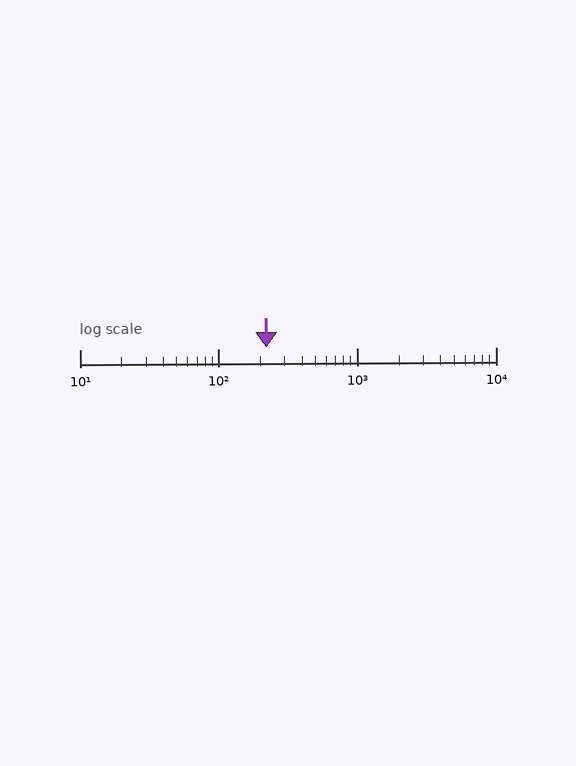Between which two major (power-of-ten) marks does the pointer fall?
The pointer is between 100 and 1000.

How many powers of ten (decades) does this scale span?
The scale spans 3 decades, from 10 to 10000.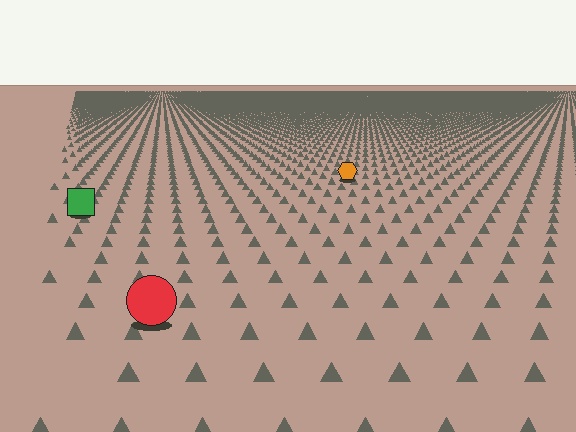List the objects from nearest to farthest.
From nearest to farthest: the red circle, the green square, the orange hexagon.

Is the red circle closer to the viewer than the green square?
Yes. The red circle is closer — you can tell from the texture gradient: the ground texture is coarser near it.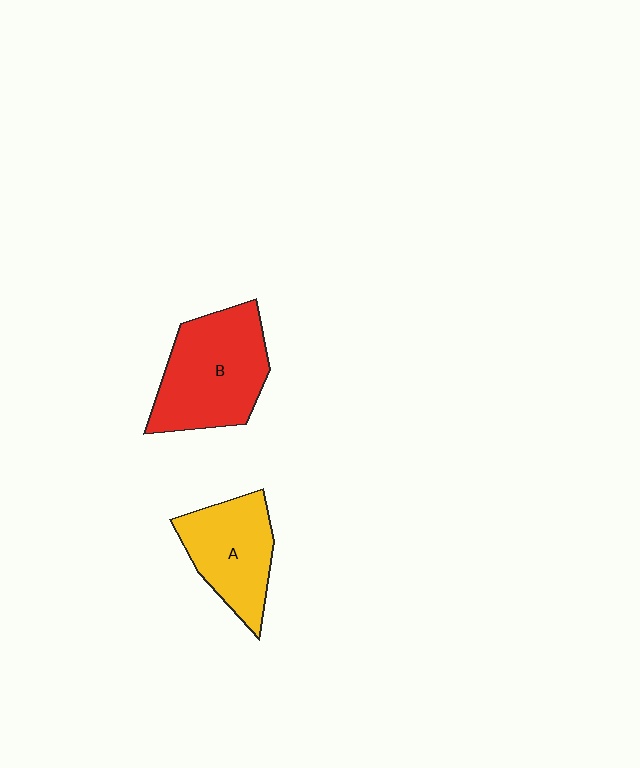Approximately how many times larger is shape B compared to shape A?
Approximately 1.3 times.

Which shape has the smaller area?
Shape A (yellow).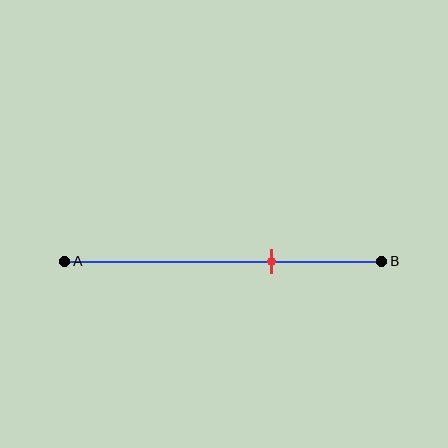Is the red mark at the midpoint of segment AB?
No, the mark is at about 65% from A, not at the 50% midpoint.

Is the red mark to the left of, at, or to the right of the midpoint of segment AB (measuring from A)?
The red mark is to the right of the midpoint of segment AB.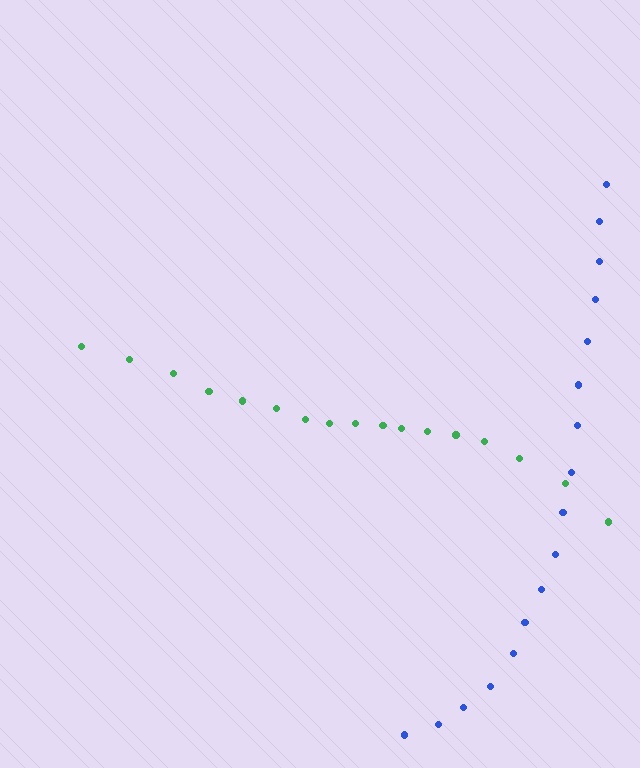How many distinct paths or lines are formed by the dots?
There are 2 distinct paths.